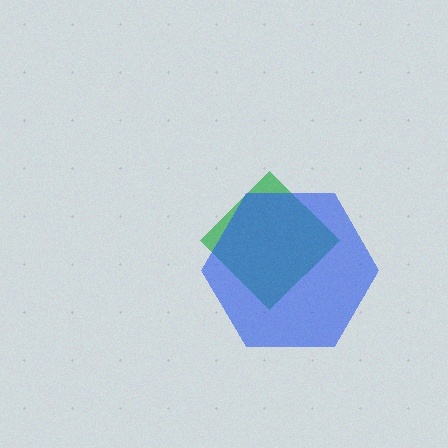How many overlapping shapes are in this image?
There are 2 overlapping shapes in the image.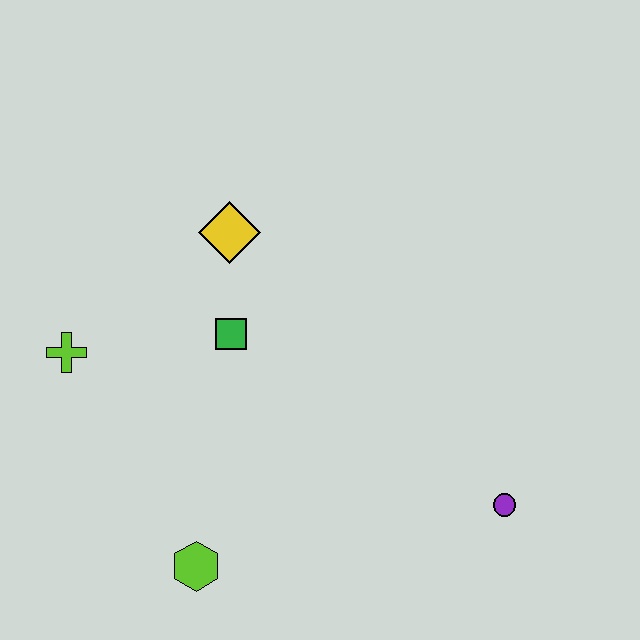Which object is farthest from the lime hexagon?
The yellow diamond is farthest from the lime hexagon.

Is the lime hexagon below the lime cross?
Yes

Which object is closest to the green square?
The yellow diamond is closest to the green square.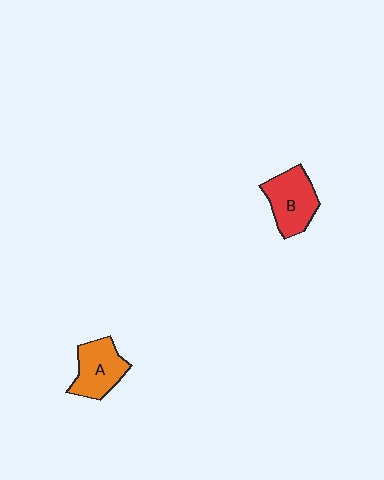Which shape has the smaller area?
Shape A (orange).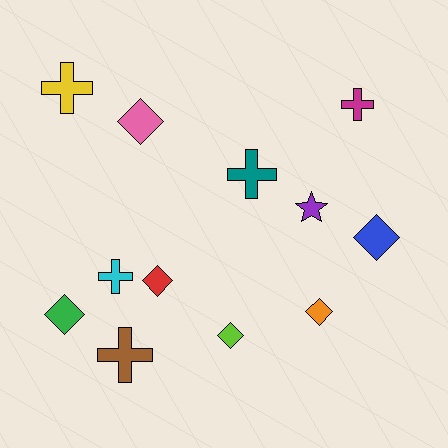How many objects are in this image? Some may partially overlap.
There are 12 objects.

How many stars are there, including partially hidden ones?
There is 1 star.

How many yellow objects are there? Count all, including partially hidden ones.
There is 1 yellow object.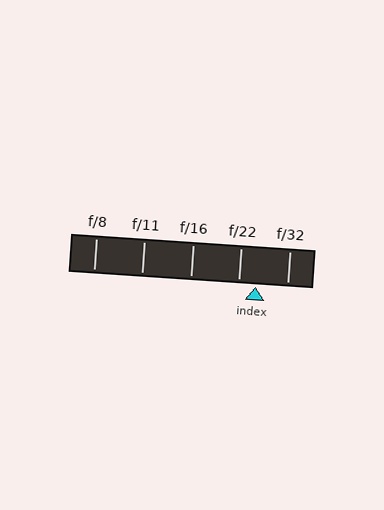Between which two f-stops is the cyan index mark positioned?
The index mark is between f/22 and f/32.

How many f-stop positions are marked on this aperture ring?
There are 5 f-stop positions marked.